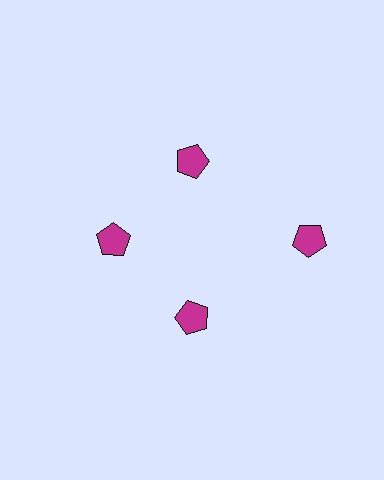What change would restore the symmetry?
The symmetry would be restored by moving it inward, back onto the ring so that all 4 pentagons sit at equal angles and equal distance from the center.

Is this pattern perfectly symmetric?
No. The 4 magenta pentagons are arranged in a ring, but one element near the 3 o'clock position is pushed outward from the center, breaking the 4-fold rotational symmetry.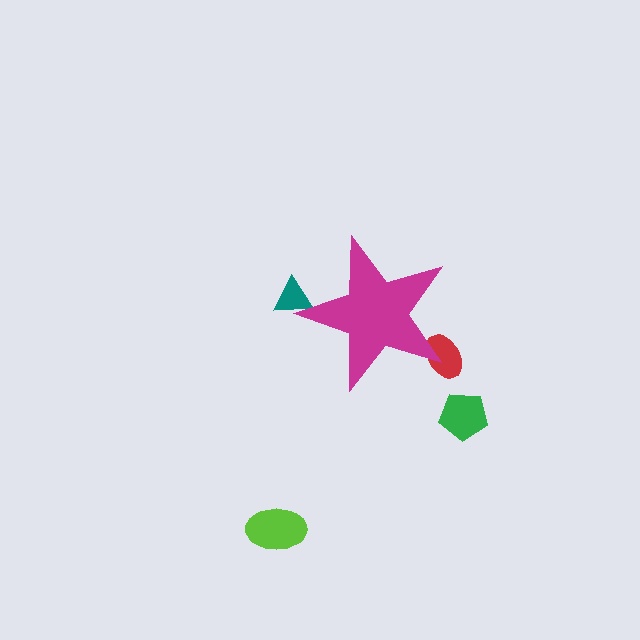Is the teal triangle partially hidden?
Yes, the teal triangle is partially hidden behind the magenta star.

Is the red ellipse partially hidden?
Yes, the red ellipse is partially hidden behind the magenta star.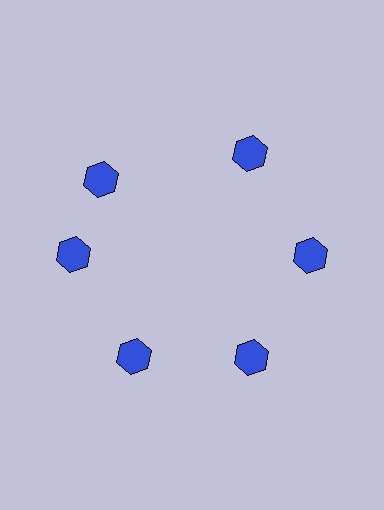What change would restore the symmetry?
The symmetry would be restored by rotating it back into even spacing with its neighbors so that all 6 hexagons sit at equal angles and equal distance from the center.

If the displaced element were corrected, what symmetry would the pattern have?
It would have 6-fold rotational symmetry — the pattern would map onto itself every 60 degrees.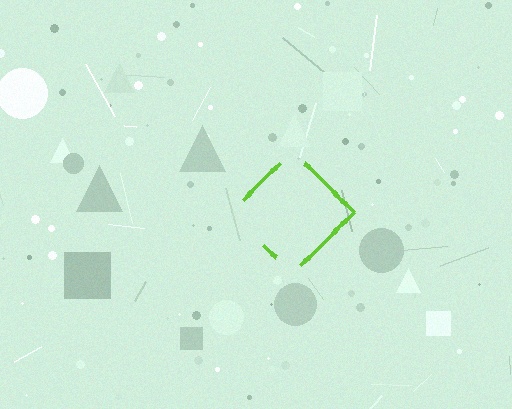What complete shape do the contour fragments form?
The contour fragments form a diamond.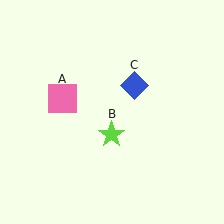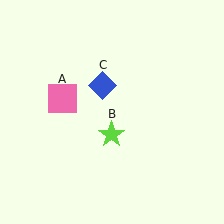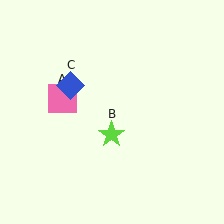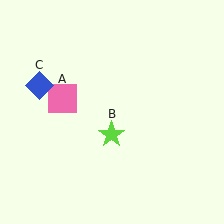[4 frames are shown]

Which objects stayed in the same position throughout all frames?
Pink square (object A) and lime star (object B) remained stationary.